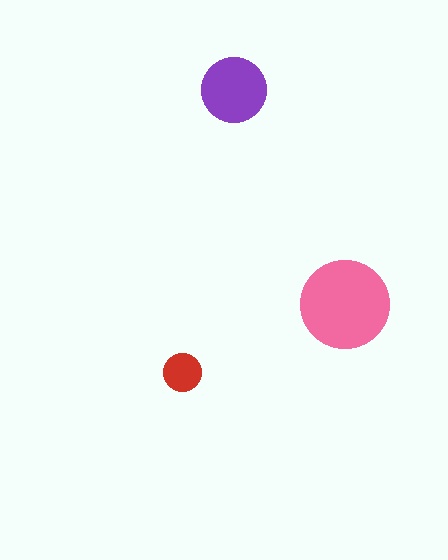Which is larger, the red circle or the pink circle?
The pink one.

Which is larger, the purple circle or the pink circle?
The pink one.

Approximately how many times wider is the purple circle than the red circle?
About 1.5 times wider.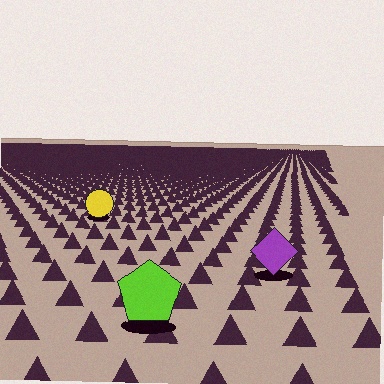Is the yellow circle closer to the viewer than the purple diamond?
No. The purple diamond is closer — you can tell from the texture gradient: the ground texture is coarser near it.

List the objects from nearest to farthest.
From nearest to farthest: the lime pentagon, the purple diamond, the yellow circle.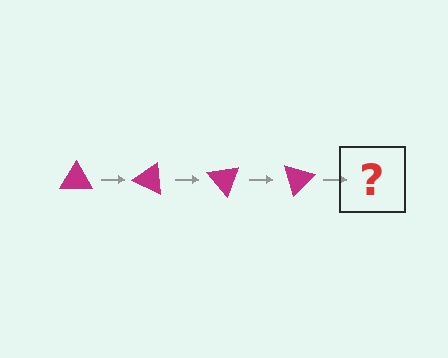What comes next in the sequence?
The next element should be a magenta triangle rotated 100 degrees.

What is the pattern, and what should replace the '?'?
The pattern is that the triangle rotates 25 degrees each step. The '?' should be a magenta triangle rotated 100 degrees.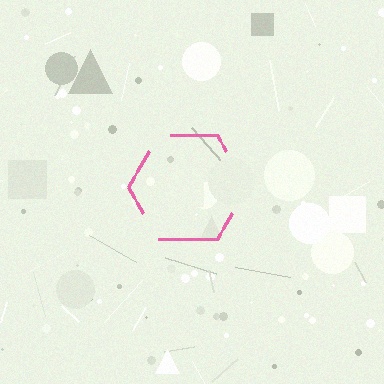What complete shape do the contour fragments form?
The contour fragments form a hexagon.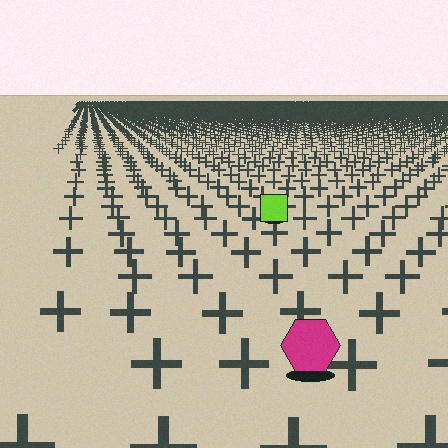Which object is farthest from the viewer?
The lime square is farthest from the viewer. It appears smaller and the ground texture around it is denser.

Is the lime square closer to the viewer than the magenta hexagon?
No. The magenta hexagon is closer — you can tell from the texture gradient: the ground texture is coarser near it.